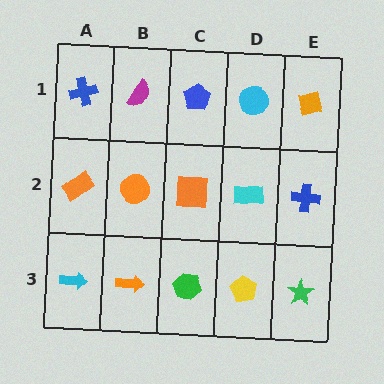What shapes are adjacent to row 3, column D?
A cyan rectangle (row 2, column D), a green hexagon (row 3, column C), a green star (row 3, column E).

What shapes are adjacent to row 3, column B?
An orange circle (row 2, column B), a cyan arrow (row 3, column A), a green hexagon (row 3, column C).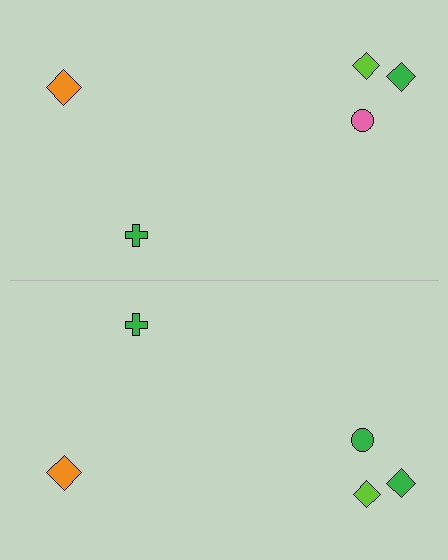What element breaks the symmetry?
The green circle on the bottom side breaks the symmetry — its mirror counterpart is pink.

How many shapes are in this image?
There are 10 shapes in this image.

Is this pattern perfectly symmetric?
No, the pattern is not perfectly symmetric. The green circle on the bottom side breaks the symmetry — its mirror counterpart is pink.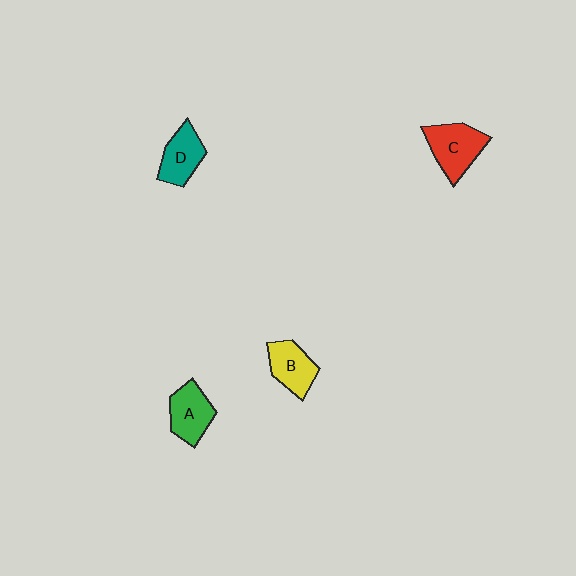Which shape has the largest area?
Shape C (red).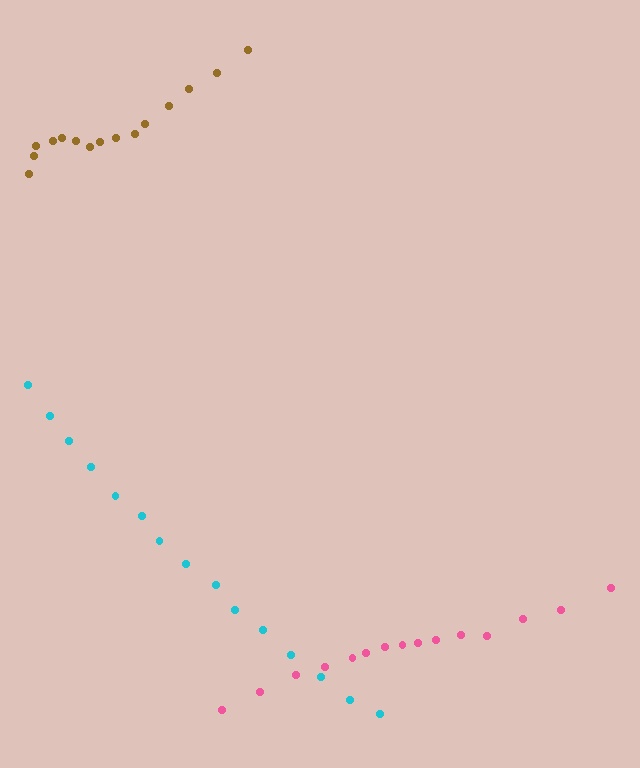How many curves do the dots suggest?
There are 3 distinct paths.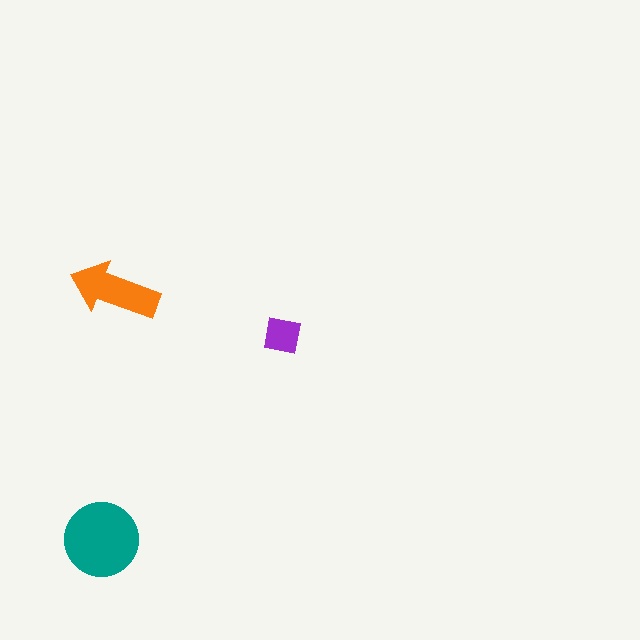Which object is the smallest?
The purple square.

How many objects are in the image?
There are 3 objects in the image.